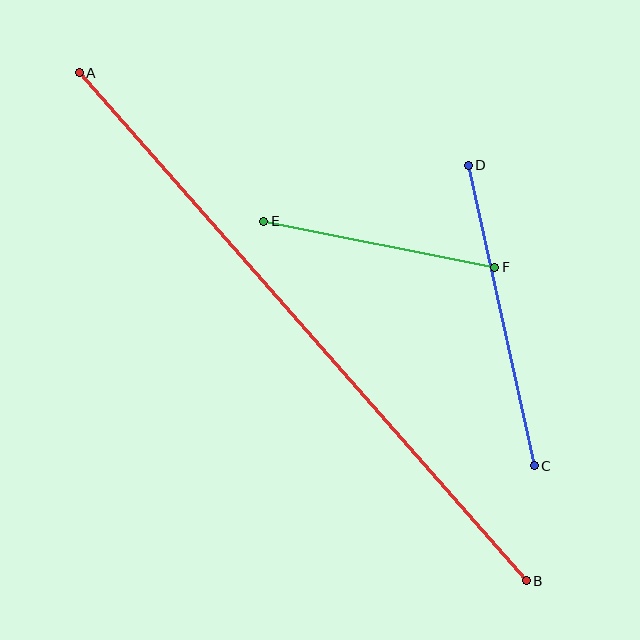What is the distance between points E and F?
The distance is approximately 236 pixels.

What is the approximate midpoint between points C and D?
The midpoint is at approximately (501, 316) pixels.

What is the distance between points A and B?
The distance is approximately 677 pixels.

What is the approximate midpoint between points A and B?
The midpoint is at approximately (303, 327) pixels.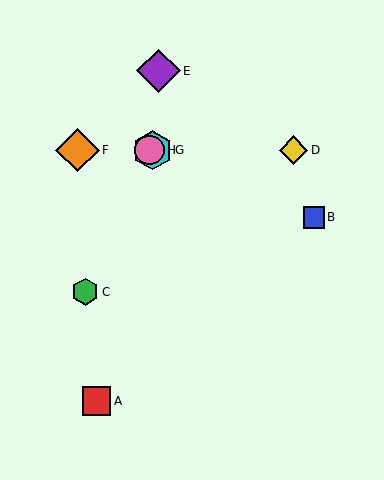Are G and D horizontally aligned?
Yes, both are at y≈150.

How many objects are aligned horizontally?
4 objects (D, F, G, H) are aligned horizontally.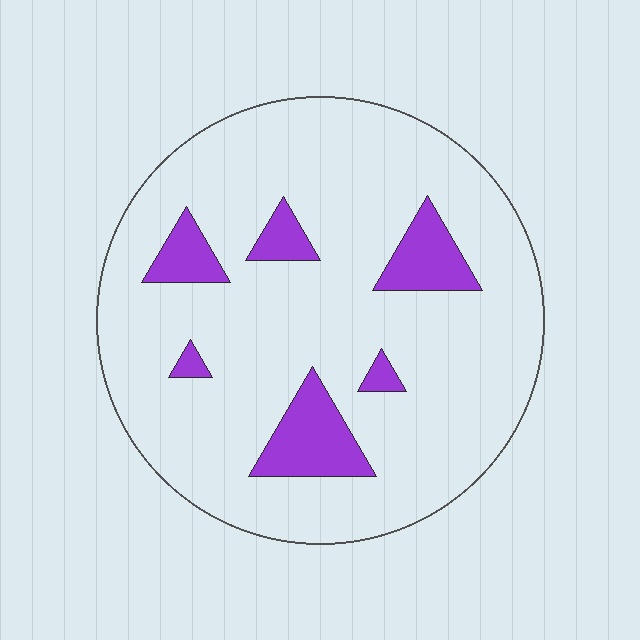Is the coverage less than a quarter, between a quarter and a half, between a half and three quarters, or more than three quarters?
Less than a quarter.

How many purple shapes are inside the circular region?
6.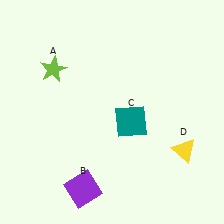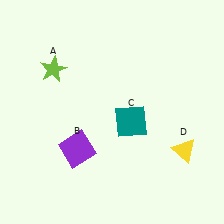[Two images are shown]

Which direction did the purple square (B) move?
The purple square (B) moved up.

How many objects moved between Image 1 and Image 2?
1 object moved between the two images.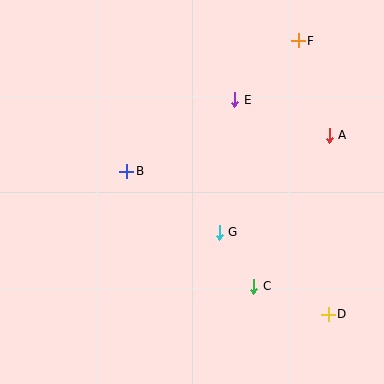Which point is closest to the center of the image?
Point G at (219, 232) is closest to the center.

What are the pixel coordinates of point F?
Point F is at (298, 41).